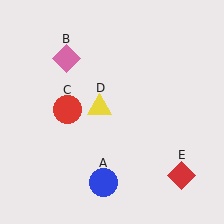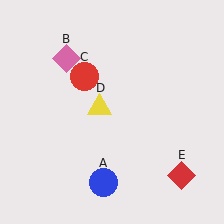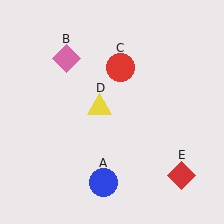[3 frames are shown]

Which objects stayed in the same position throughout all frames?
Blue circle (object A) and pink diamond (object B) and yellow triangle (object D) and red diamond (object E) remained stationary.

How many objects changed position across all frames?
1 object changed position: red circle (object C).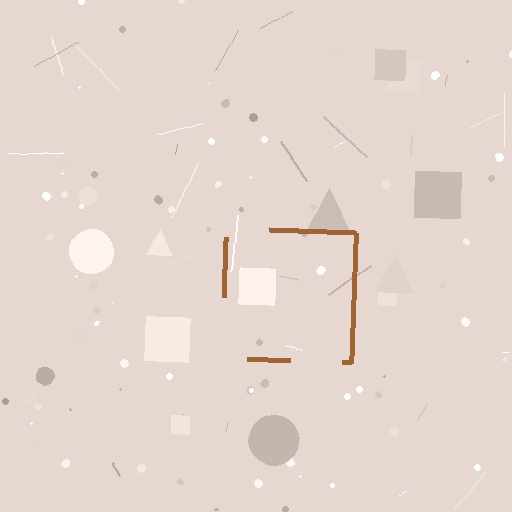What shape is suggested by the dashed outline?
The dashed outline suggests a square.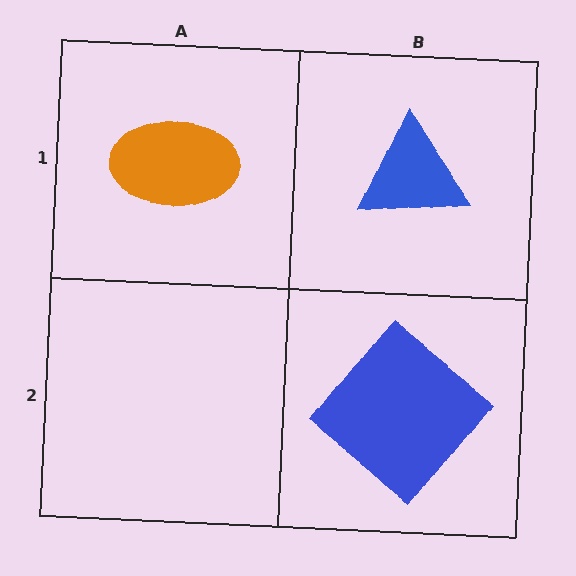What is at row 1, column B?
A blue triangle.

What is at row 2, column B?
A blue diamond.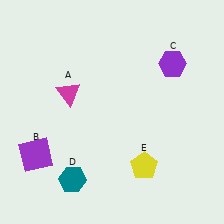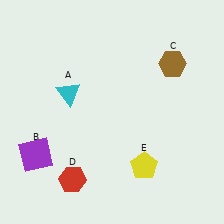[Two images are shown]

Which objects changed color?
A changed from magenta to cyan. C changed from purple to brown. D changed from teal to red.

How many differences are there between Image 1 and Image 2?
There are 3 differences between the two images.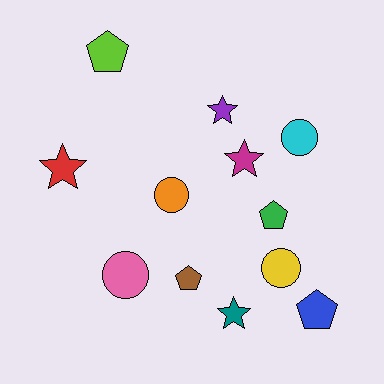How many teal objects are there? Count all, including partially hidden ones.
There is 1 teal object.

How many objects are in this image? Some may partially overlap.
There are 12 objects.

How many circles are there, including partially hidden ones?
There are 4 circles.